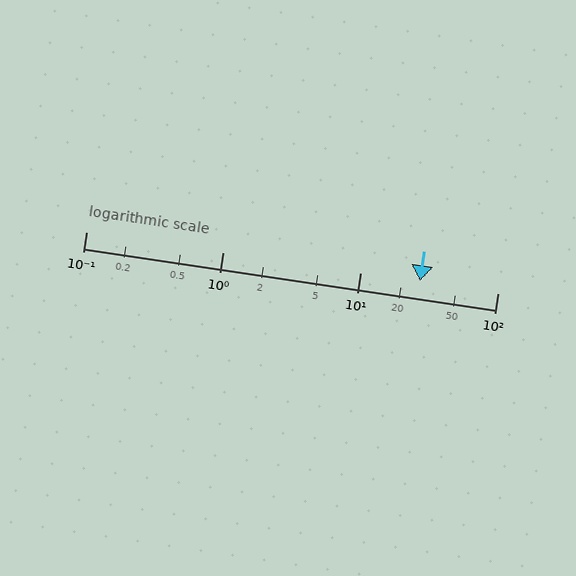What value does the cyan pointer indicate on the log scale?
The pointer indicates approximately 27.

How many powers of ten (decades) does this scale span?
The scale spans 3 decades, from 0.1 to 100.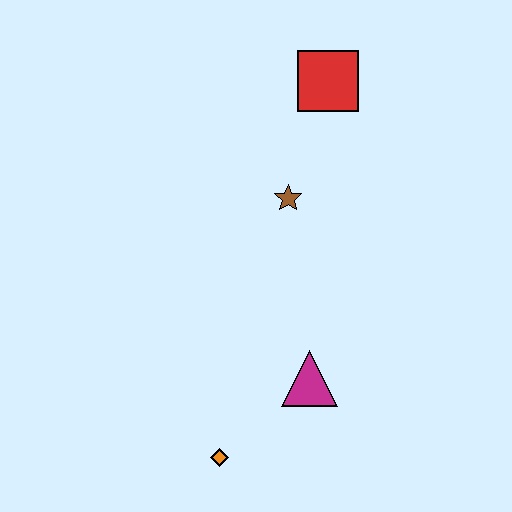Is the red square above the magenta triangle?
Yes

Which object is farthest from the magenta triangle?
The red square is farthest from the magenta triangle.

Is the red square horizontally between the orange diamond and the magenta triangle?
No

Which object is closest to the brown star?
The red square is closest to the brown star.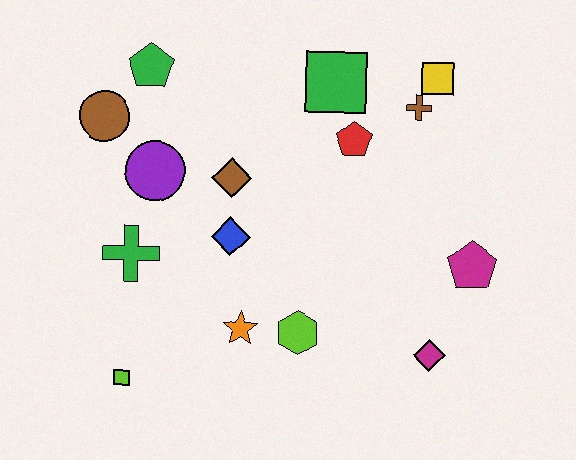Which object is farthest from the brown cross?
The lime square is farthest from the brown cross.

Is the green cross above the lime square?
Yes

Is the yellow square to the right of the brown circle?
Yes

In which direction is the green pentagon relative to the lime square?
The green pentagon is above the lime square.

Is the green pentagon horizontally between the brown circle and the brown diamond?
Yes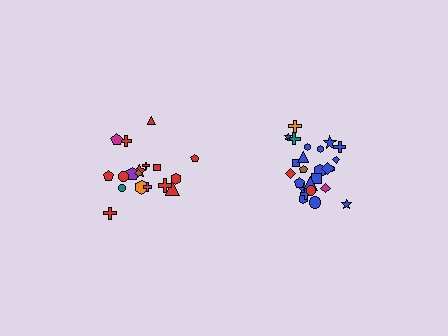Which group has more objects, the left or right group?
The right group.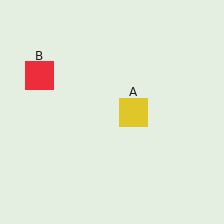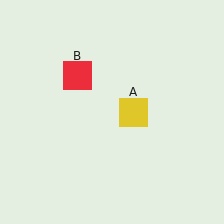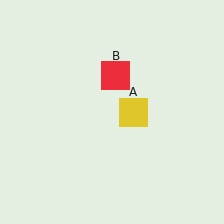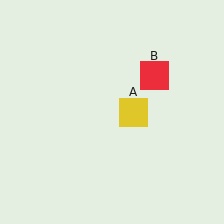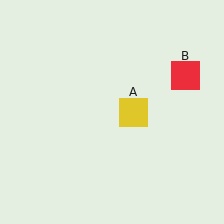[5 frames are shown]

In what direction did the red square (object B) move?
The red square (object B) moved right.